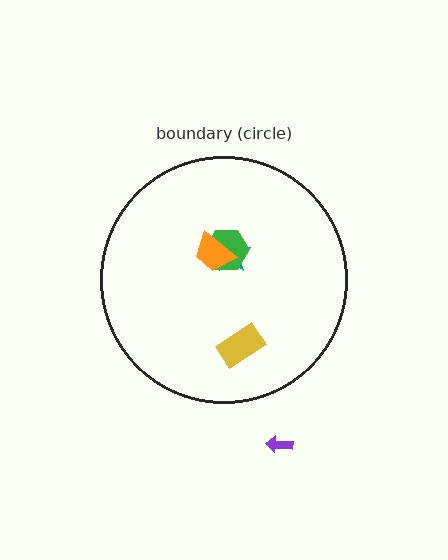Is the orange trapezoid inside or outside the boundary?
Inside.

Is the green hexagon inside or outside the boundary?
Inside.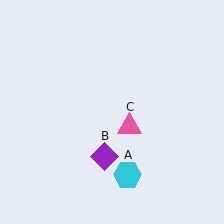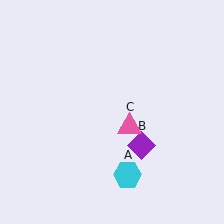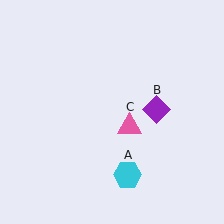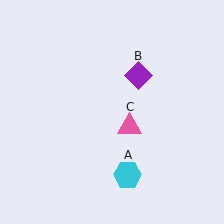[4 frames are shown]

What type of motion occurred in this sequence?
The purple diamond (object B) rotated counterclockwise around the center of the scene.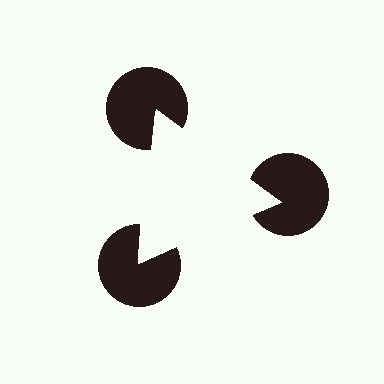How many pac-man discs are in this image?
There are 3 — one at each vertex of the illusory triangle.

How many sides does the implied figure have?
3 sides.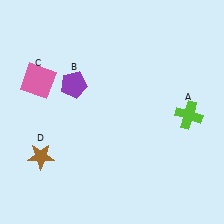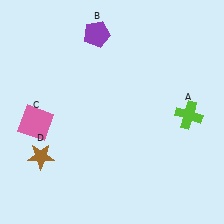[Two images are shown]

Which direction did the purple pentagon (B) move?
The purple pentagon (B) moved up.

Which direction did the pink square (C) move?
The pink square (C) moved down.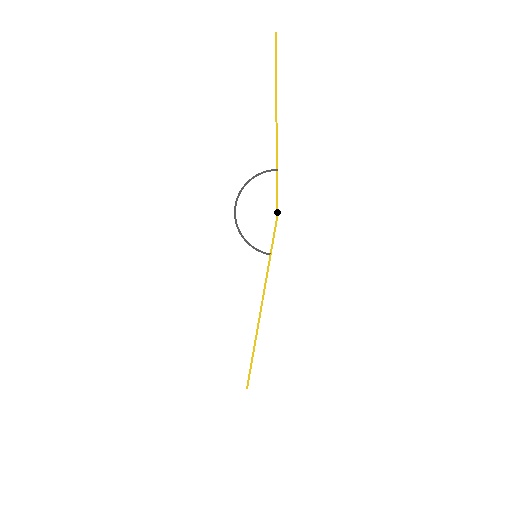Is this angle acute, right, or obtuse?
It is obtuse.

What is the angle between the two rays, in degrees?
Approximately 170 degrees.